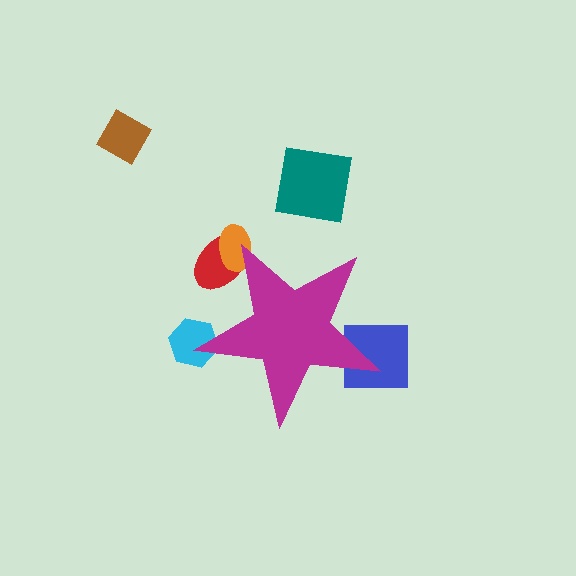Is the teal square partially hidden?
No, the teal square is fully visible.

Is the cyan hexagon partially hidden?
Yes, the cyan hexagon is partially hidden behind the magenta star.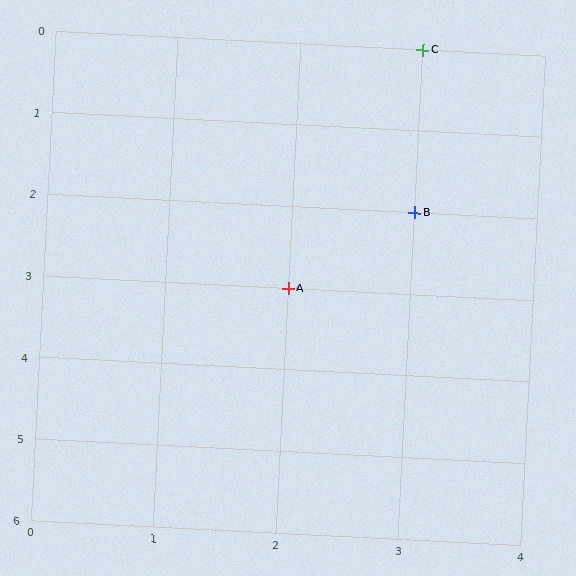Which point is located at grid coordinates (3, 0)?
Point C is at (3, 0).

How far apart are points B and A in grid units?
Points B and A are 1 column and 1 row apart (about 1.4 grid units diagonally).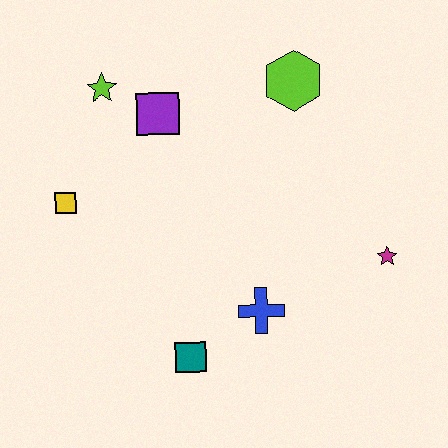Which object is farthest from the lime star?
The magenta star is farthest from the lime star.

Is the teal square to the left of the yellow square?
No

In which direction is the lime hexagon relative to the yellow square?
The lime hexagon is to the right of the yellow square.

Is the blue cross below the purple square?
Yes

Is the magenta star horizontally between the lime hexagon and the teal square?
No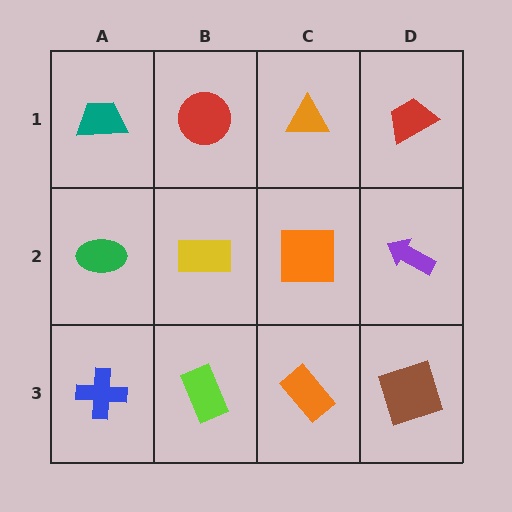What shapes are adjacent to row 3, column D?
A purple arrow (row 2, column D), an orange rectangle (row 3, column C).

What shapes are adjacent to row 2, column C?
An orange triangle (row 1, column C), an orange rectangle (row 3, column C), a yellow rectangle (row 2, column B), a purple arrow (row 2, column D).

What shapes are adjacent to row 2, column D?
A red trapezoid (row 1, column D), a brown square (row 3, column D), an orange square (row 2, column C).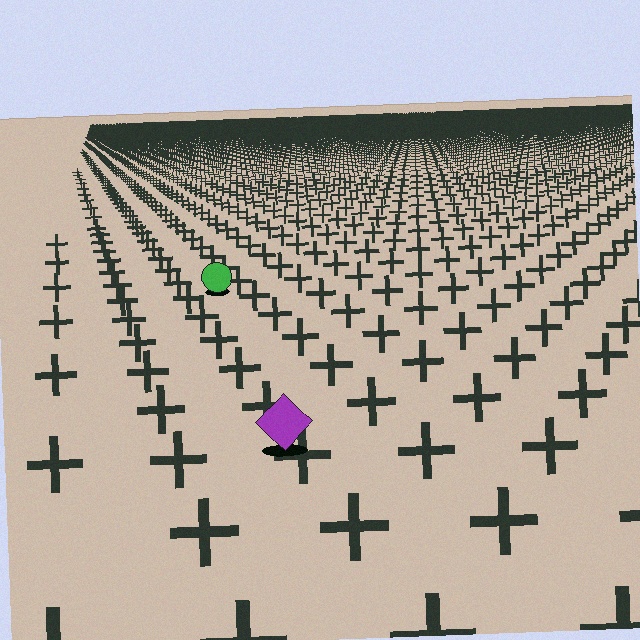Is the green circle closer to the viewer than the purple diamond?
No. The purple diamond is closer — you can tell from the texture gradient: the ground texture is coarser near it.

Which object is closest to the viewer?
The purple diamond is closest. The texture marks near it are larger and more spread out.